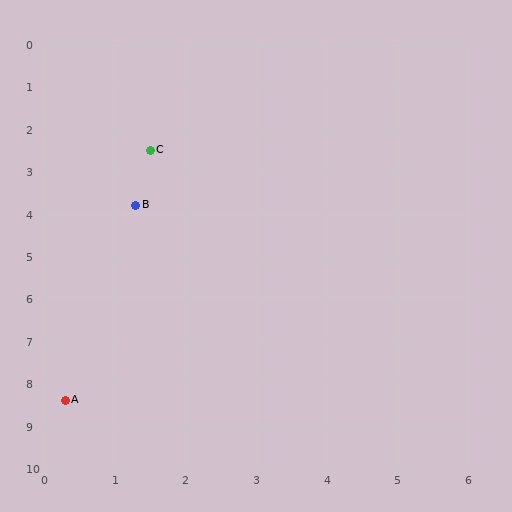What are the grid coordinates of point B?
Point B is at approximately (1.3, 3.8).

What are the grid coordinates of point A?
Point A is at approximately (0.3, 8.4).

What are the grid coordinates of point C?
Point C is at approximately (1.5, 2.5).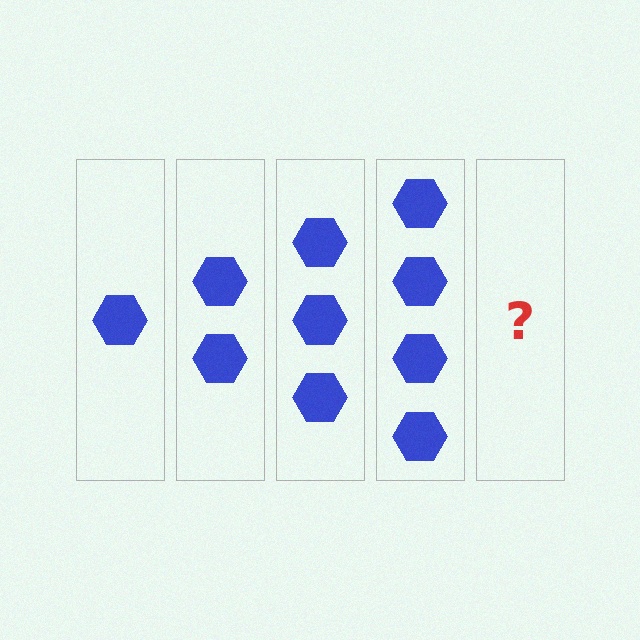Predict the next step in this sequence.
The next step is 5 hexagons.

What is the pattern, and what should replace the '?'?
The pattern is that each step adds one more hexagon. The '?' should be 5 hexagons.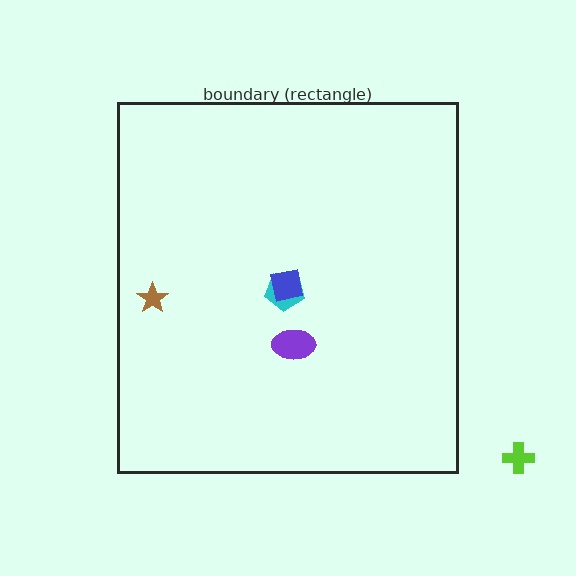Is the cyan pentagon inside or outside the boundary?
Inside.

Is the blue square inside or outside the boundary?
Inside.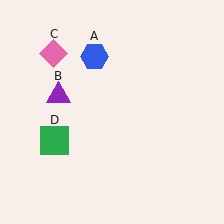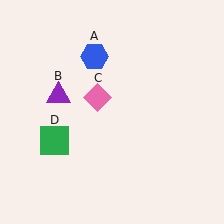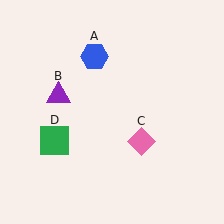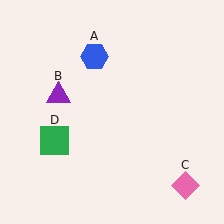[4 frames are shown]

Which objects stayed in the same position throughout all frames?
Blue hexagon (object A) and purple triangle (object B) and green square (object D) remained stationary.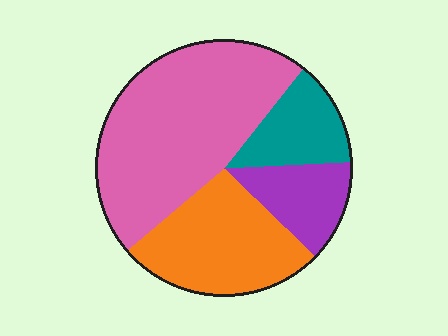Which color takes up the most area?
Pink, at roughly 45%.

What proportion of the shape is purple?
Purple takes up about one eighth (1/8) of the shape.